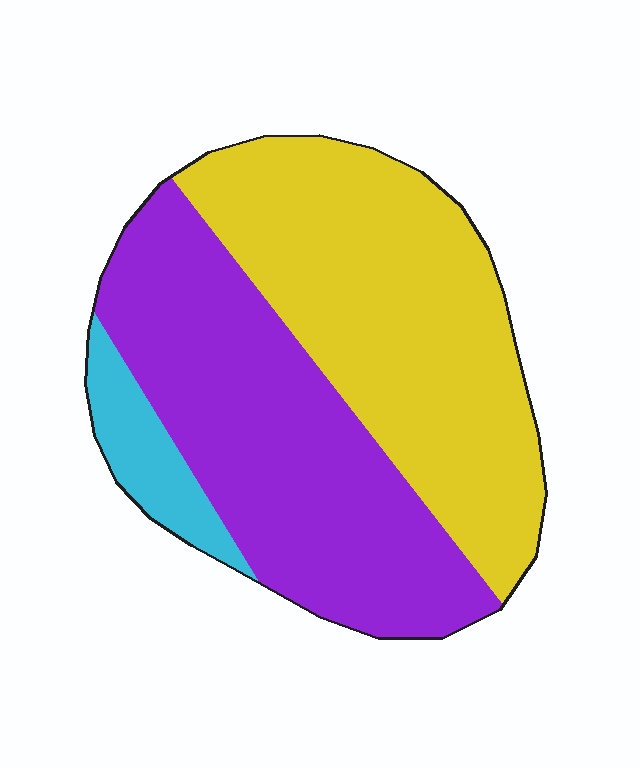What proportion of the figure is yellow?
Yellow covers 47% of the figure.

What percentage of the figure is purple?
Purple covers 45% of the figure.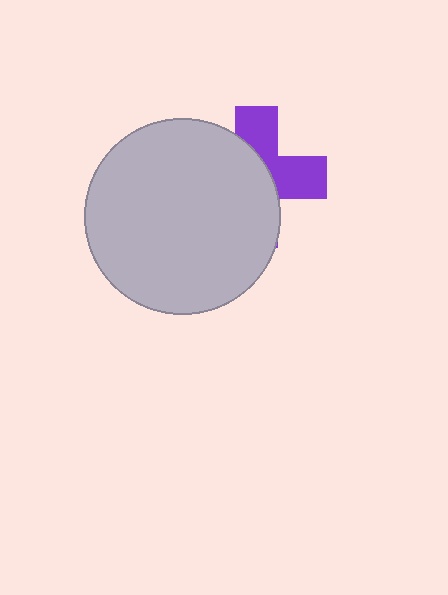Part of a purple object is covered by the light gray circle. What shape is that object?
It is a cross.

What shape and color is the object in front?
The object in front is a light gray circle.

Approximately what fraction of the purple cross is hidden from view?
Roughly 59% of the purple cross is hidden behind the light gray circle.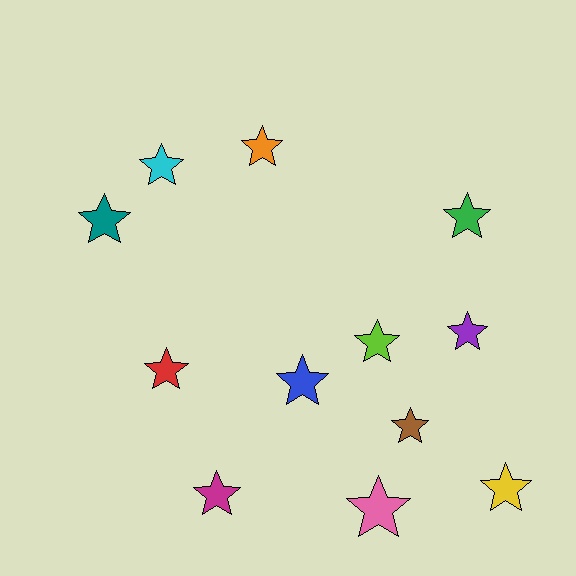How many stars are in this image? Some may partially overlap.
There are 12 stars.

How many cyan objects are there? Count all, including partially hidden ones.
There is 1 cyan object.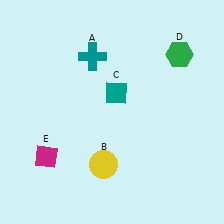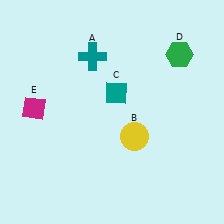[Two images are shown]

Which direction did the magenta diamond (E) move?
The magenta diamond (E) moved up.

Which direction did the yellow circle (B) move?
The yellow circle (B) moved right.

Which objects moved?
The objects that moved are: the yellow circle (B), the magenta diamond (E).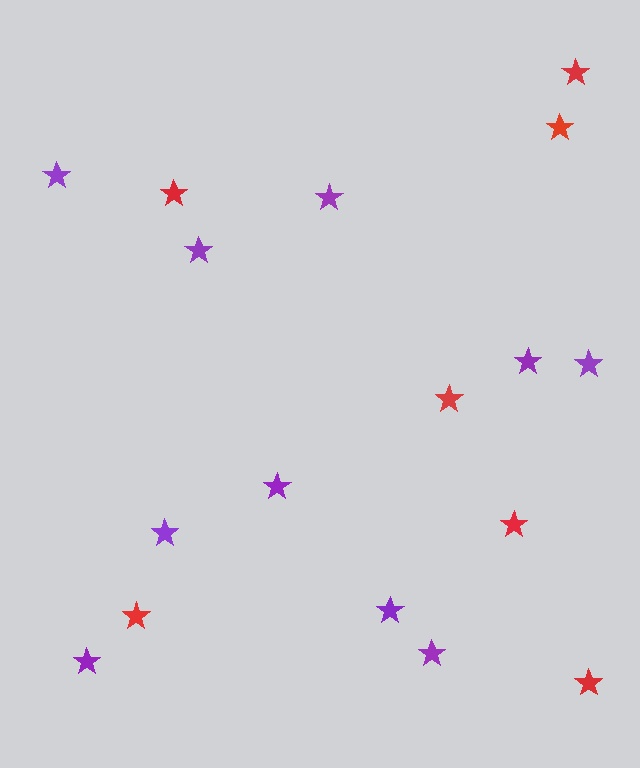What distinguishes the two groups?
There are 2 groups: one group of red stars (7) and one group of purple stars (10).